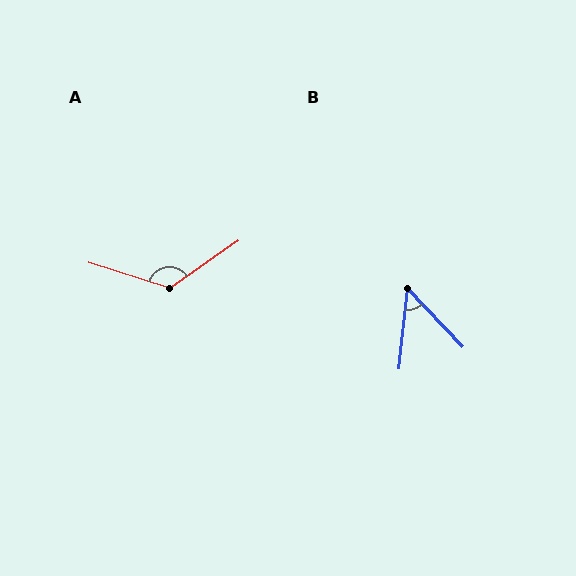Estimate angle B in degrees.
Approximately 49 degrees.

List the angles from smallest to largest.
B (49°), A (127°).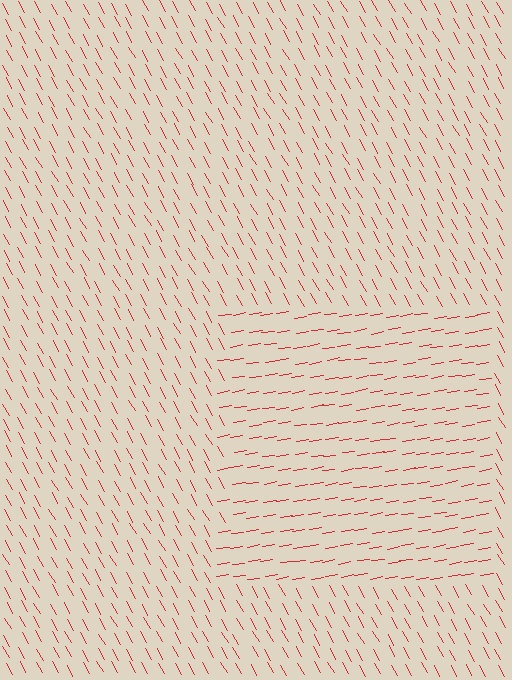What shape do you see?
I see a rectangle.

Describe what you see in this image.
The image is filled with small red line segments. A rectangle region in the image has lines oriented differently from the surrounding lines, creating a visible texture boundary.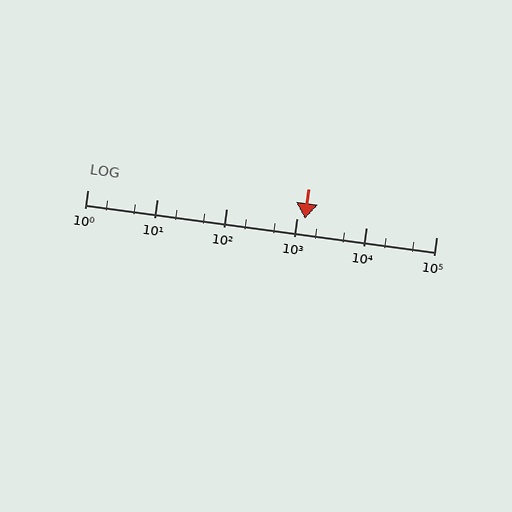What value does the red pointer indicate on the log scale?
The pointer indicates approximately 1300.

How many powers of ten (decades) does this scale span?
The scale spans 5 decades, from 1 to 100000.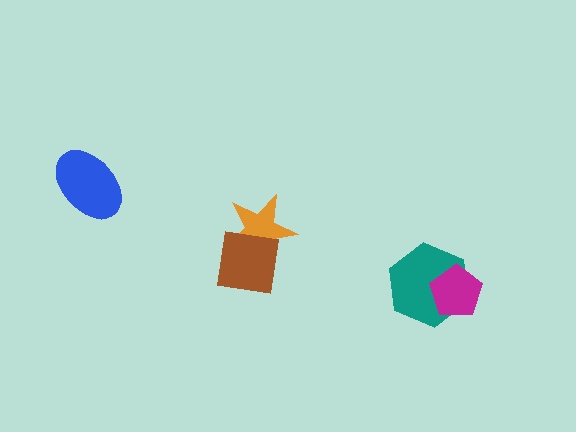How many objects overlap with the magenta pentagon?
1 object overlaps with the magenta pentagon.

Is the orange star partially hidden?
Yes, it is partially covered by another shape.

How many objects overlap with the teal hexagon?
1 object overlaps with the teal hexagon.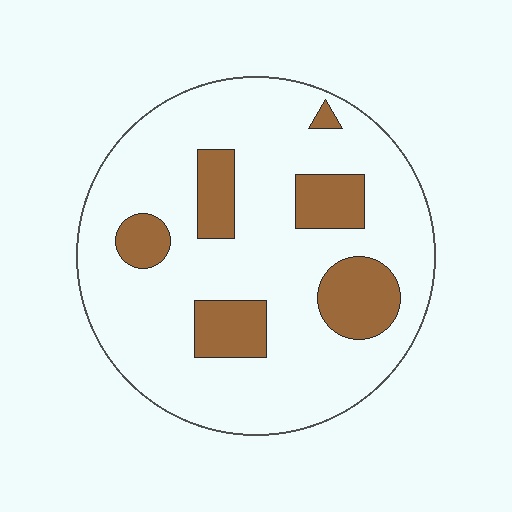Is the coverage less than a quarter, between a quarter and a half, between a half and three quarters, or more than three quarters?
Less than a quarter.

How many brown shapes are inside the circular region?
6.